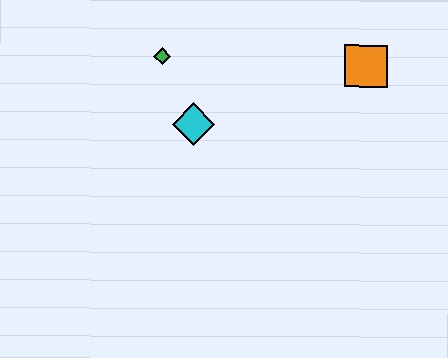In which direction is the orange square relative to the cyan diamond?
The orange square is to the right of the cyan diamond.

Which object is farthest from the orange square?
The green diamond is farthest from the orange square.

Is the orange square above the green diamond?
No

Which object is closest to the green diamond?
The cyan diamond is closest to the green diamond.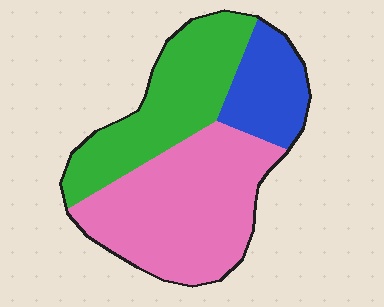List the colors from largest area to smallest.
From largest to smallest: pink, green, blue.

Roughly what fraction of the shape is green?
Green covers 34% of the shape.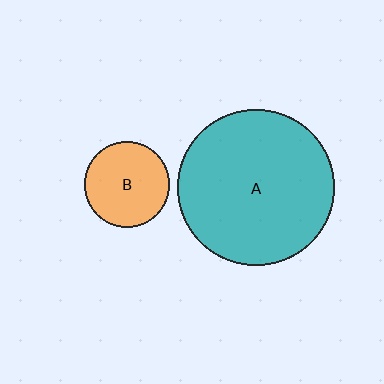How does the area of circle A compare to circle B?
Approximately 3.4 times.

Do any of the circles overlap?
No, none of the circles overlap.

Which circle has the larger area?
Circle A (teal).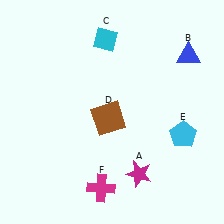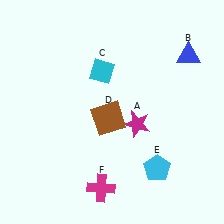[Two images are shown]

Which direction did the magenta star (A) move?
The magenta star (A) moved up.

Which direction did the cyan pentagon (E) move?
The cyan pentagon (E) moved down.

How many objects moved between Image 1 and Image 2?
3 objects moved between the two images.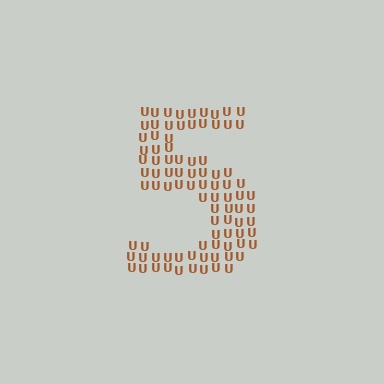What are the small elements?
The small elements are letter U's.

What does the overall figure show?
The overall figure shows the digit 5.